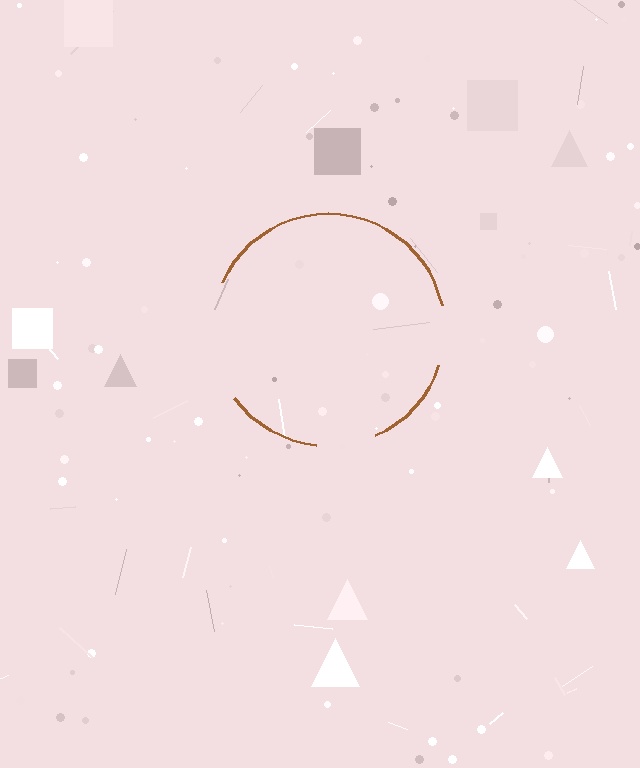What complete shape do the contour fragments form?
The contour fragments form a circle.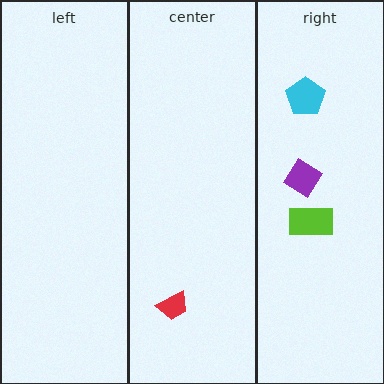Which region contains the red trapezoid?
The center region.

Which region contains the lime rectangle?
The right region.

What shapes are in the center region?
The red trapezoid.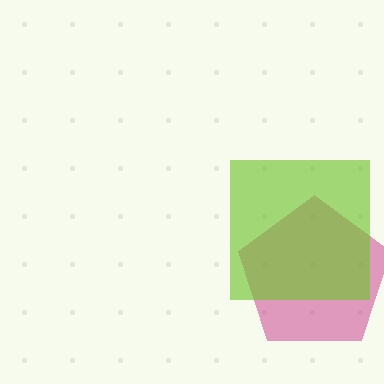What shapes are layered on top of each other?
The layered shapes are: a magenta pentagon, a lime square.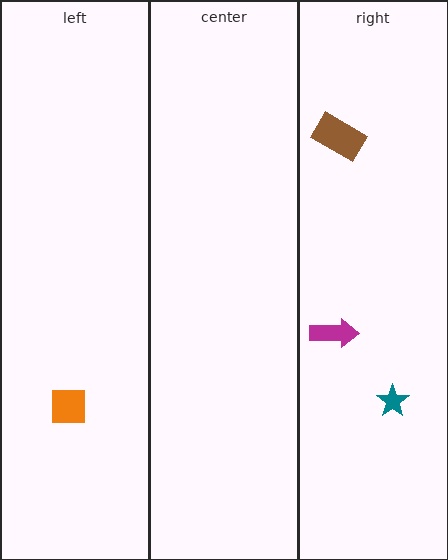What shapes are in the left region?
The orange square.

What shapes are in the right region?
The brown rectangle, the magenta arrow, the teal star.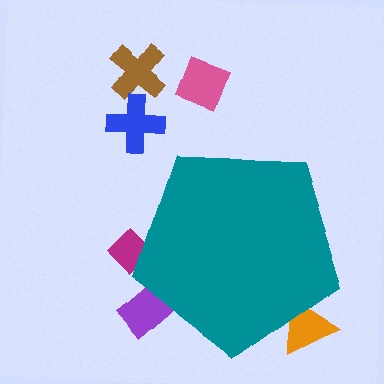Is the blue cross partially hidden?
No, the blue cross is fully visible.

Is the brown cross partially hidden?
No, the brown cross is fully visible.